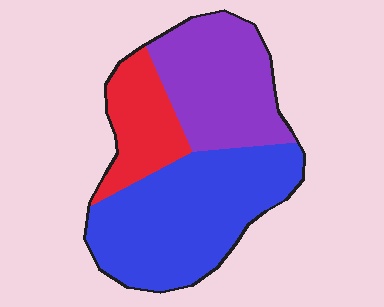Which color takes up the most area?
Blue, at roughly 50%.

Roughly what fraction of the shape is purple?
Purple covers 33% of the shape.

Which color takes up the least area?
Red, at roughly 20%.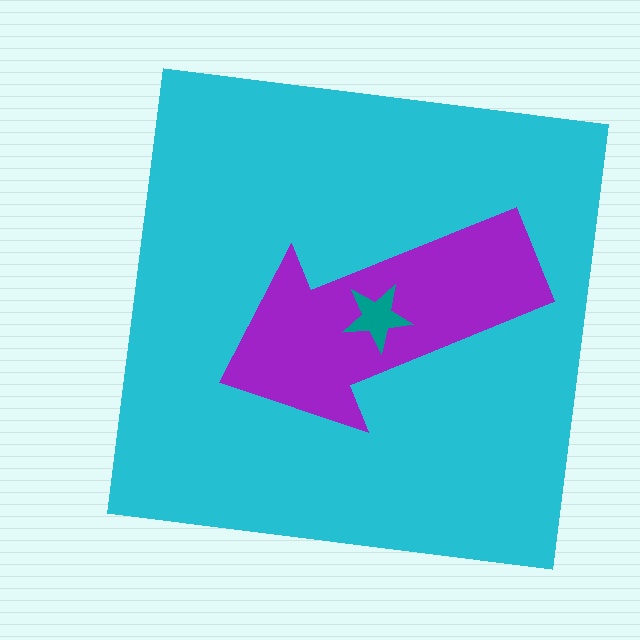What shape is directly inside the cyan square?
The purple arrow.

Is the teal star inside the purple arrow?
Yes.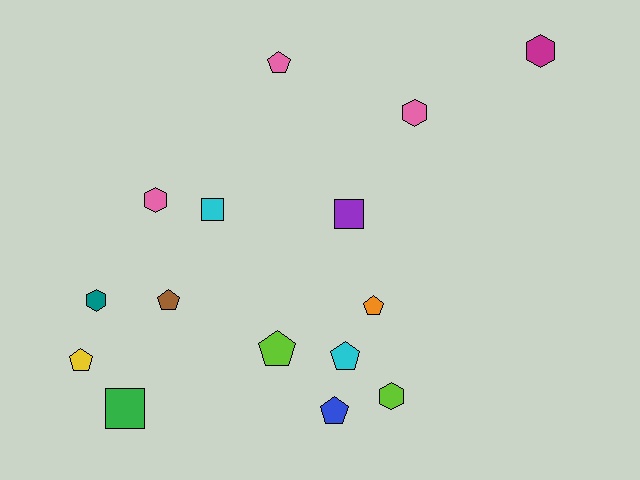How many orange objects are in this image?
There is 1 orange object.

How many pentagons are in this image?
There are 7 pentagons.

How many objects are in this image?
There are 15 objects.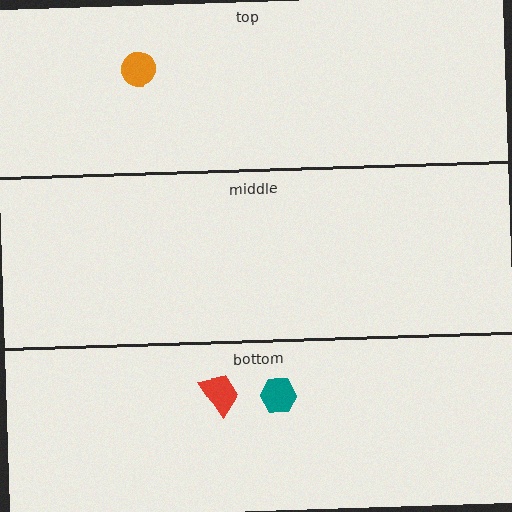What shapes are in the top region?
The orange circle.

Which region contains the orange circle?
The top region.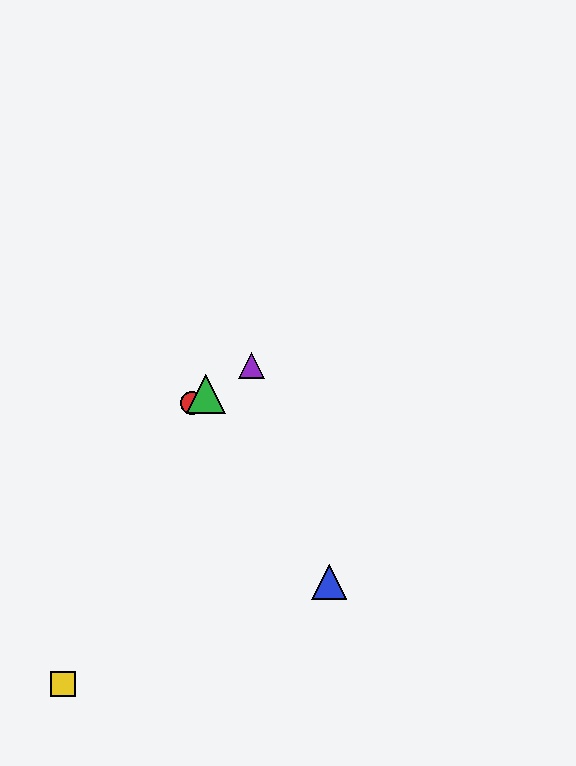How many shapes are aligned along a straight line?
3 shapes (the red circle, the green triangle, the purple triangle) are aligned along a straight line.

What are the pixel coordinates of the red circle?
The red circle is at (192, 403).